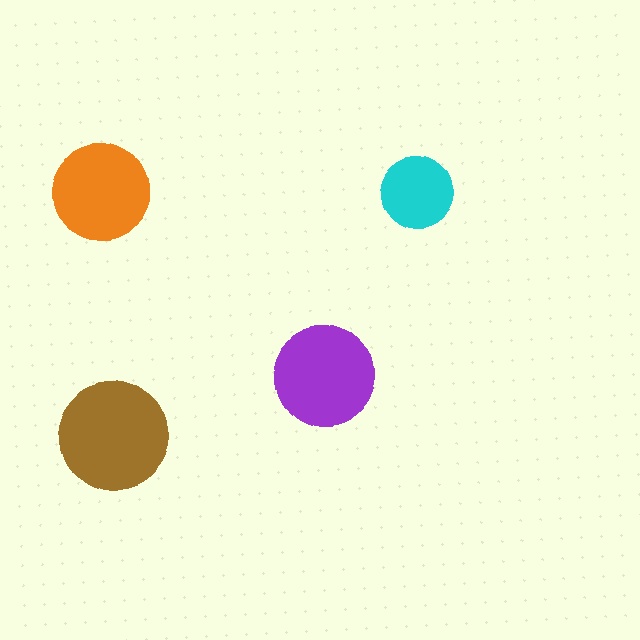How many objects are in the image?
There are 4 objects in the image.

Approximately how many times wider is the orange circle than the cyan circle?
About 1.5 times wider.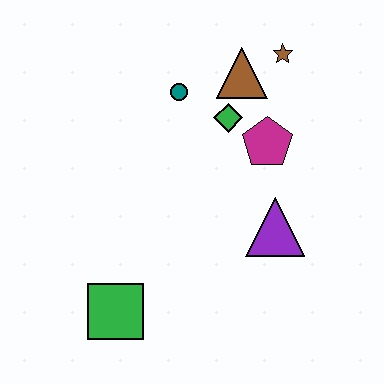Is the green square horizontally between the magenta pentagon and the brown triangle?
No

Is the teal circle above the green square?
Yes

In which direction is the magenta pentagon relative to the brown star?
The magenta pentagon is below the brown star.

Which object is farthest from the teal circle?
The green square is farthest from the teal circle.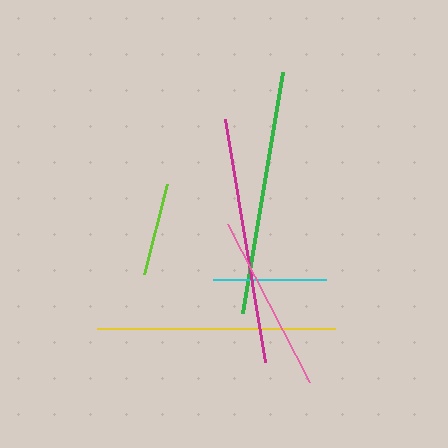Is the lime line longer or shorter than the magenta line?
The magenta line is longer than the lime line.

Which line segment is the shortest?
The lime line is the shortest at approximately 93 pixels.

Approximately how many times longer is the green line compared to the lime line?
The green line is approximately 2.6 times the length of the lime line.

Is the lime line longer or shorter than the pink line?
The pink line is longer than the lime line.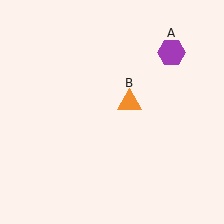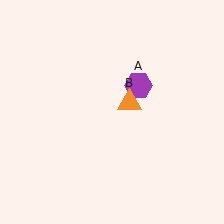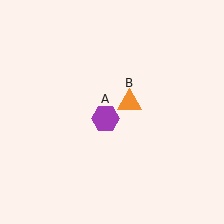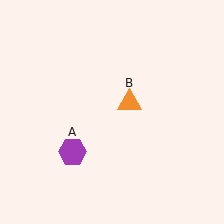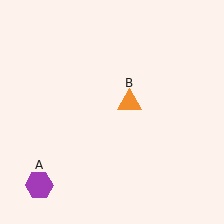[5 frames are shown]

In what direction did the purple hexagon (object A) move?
The purple hexagon (object A) moved down and to the left.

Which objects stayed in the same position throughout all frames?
Orange triangle (object B) remained stationary.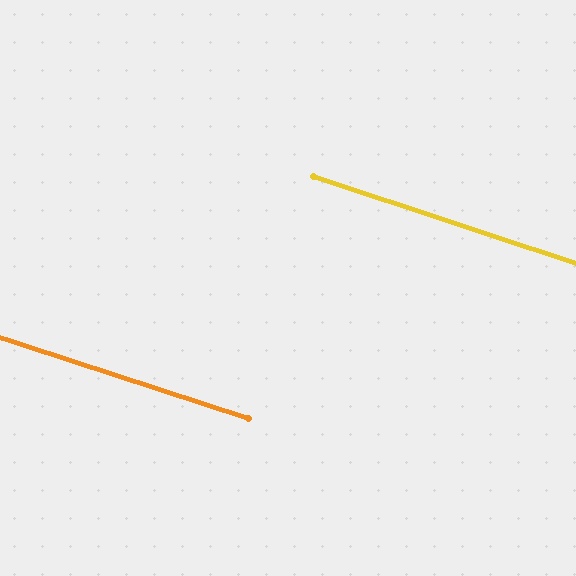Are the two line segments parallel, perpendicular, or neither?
Parallel — their directions differ by only 0.2°.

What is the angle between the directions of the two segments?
Approximately 0 degrees.